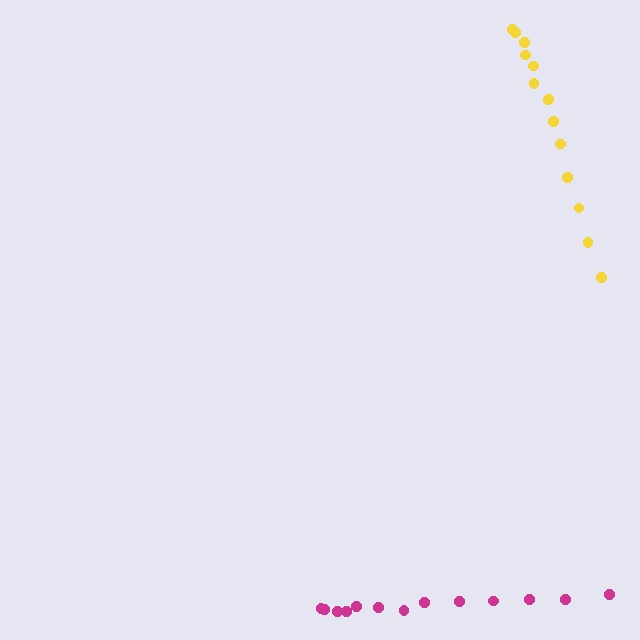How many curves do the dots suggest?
There are 2 distinct paths.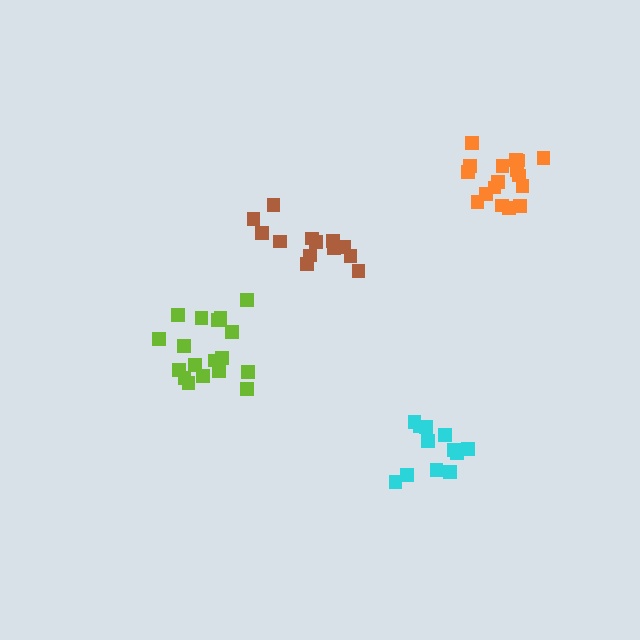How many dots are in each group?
Group 1: 12 dots, Group 2: 13 dots, Group 3: 18 dots, Group 4: 17 dots (60 total).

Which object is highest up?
The orange cluster is topmost.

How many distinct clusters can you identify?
There are 4 distinct clusters.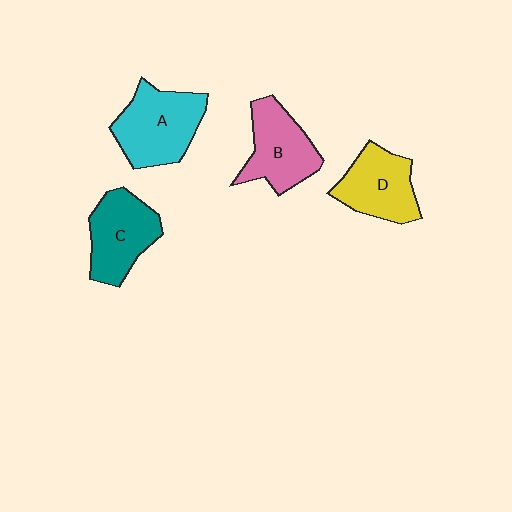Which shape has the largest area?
Shape A (cyan).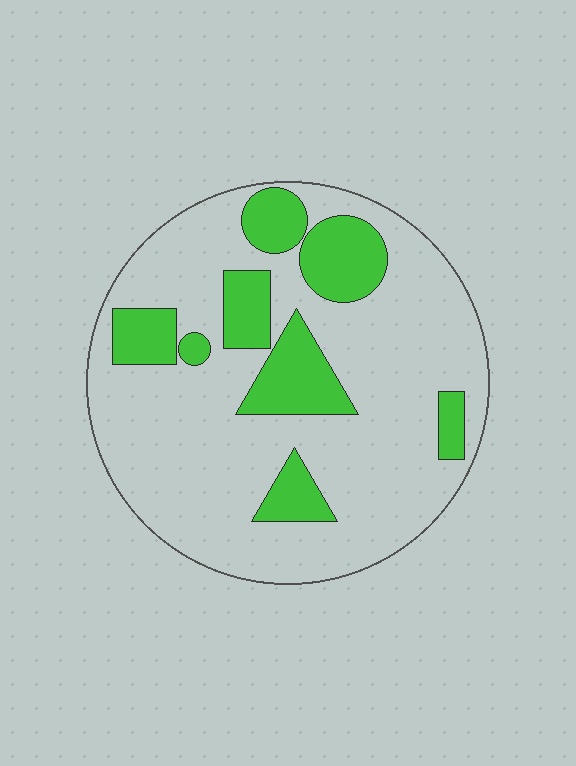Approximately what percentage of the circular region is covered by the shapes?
Approximately 25%.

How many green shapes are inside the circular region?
8.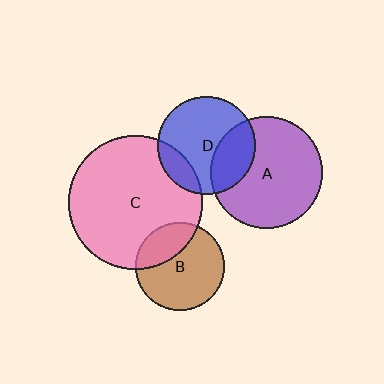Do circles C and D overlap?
Yes.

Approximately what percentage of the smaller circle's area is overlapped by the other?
Approximately 15%.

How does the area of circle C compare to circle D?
Approximately 1.9 times.